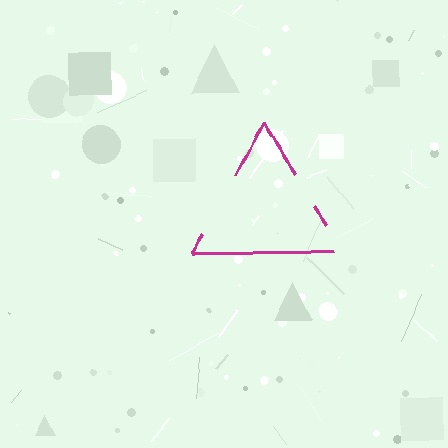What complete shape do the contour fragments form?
The contour fragments form a triangle.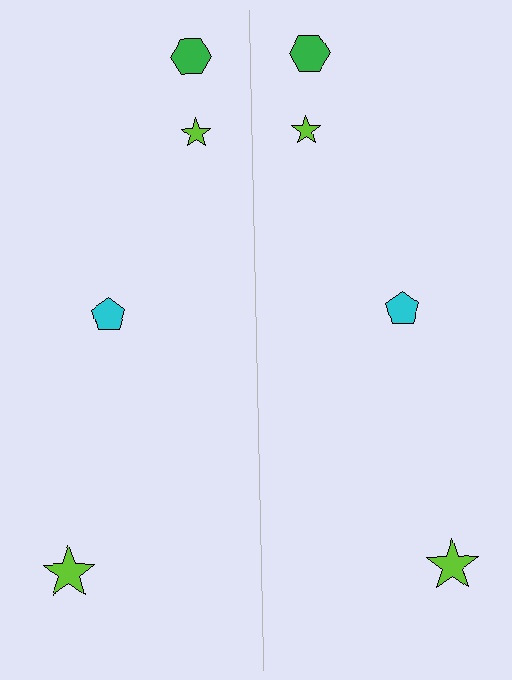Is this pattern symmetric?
Yes, this pattern has bilateral (reflection) symmetry.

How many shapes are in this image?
There are 8 shapes in this image.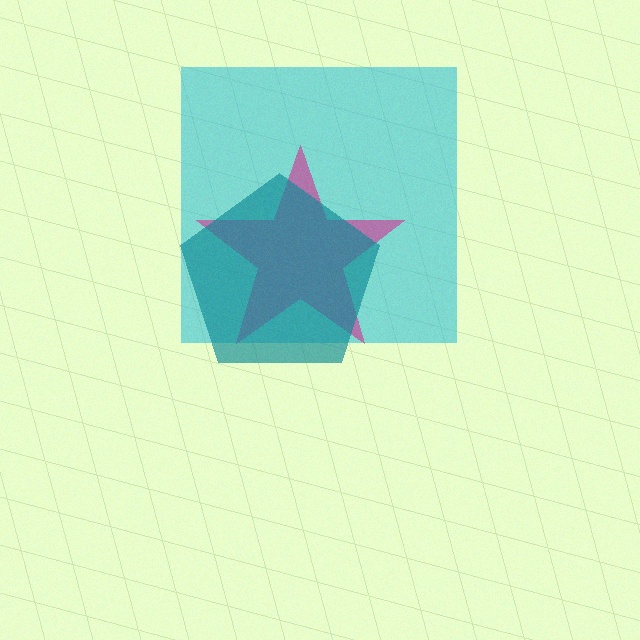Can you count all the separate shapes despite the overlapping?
Yes, there are 3 separate shapes.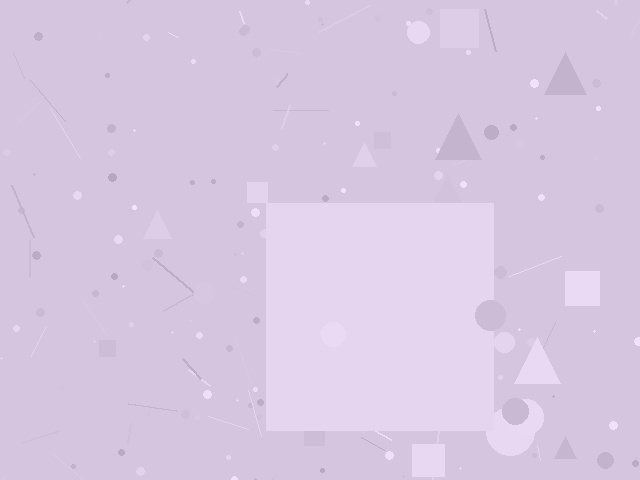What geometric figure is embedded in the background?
A square is embedded in the background.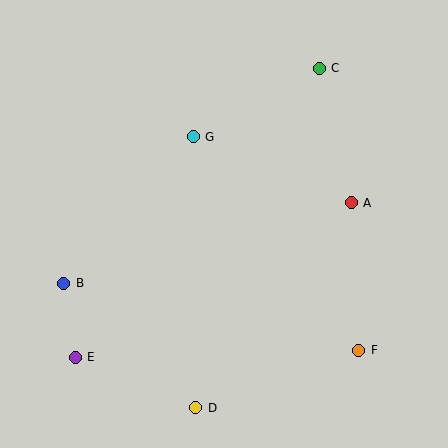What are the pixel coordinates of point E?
Point E is at (75, 357).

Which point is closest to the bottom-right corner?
Point F is closest to the bottom-right corner.